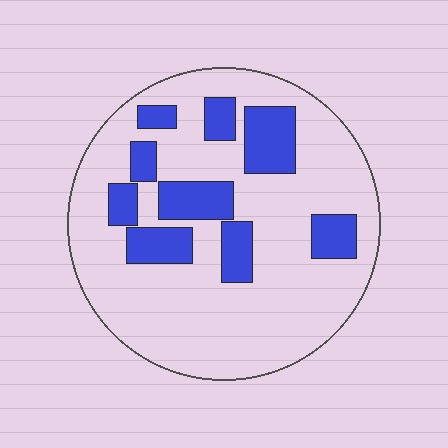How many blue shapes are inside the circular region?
9.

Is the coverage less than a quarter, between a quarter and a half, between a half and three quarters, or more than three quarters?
Less than a quarter.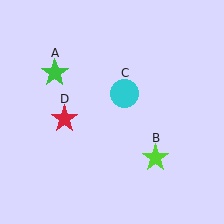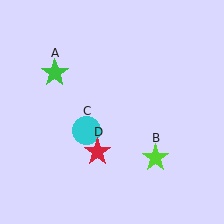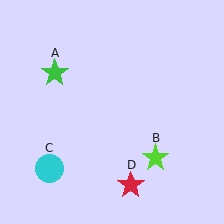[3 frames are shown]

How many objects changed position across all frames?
2 objects changed position: cyan circle (object C), red star (object D).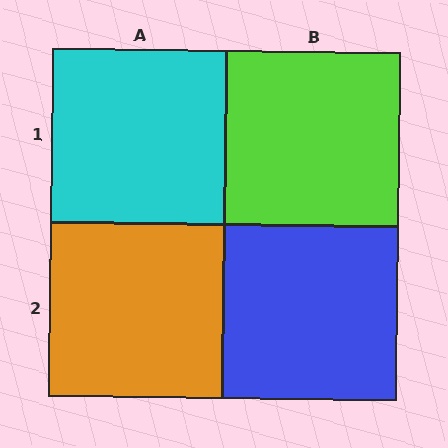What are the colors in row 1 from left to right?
Cyan, lime.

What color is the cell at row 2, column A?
Orange.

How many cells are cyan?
1 cell is cyan.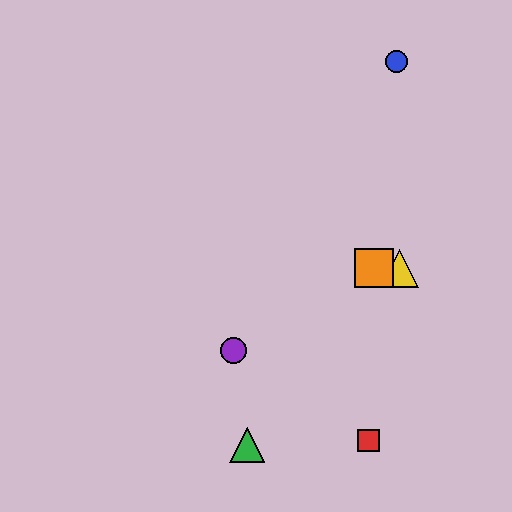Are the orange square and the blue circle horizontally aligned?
No, the orange square is at y≈268 and the blue circle is at y≈62.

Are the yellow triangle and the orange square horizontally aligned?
Yes, both are at y≈268.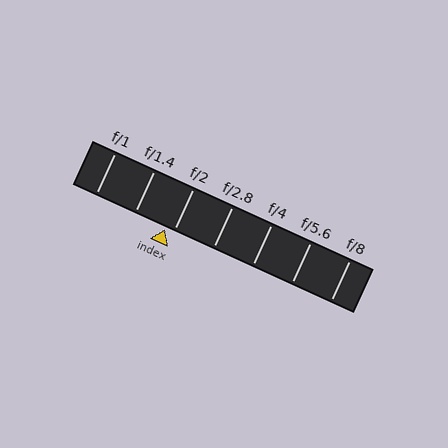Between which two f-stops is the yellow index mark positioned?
The index mark is between f/1.4 and f/2.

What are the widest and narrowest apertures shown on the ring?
The widest aperture shown is f/1 and the narrowest is f/8.